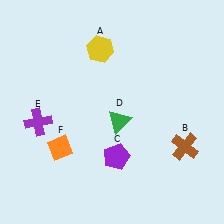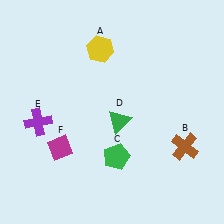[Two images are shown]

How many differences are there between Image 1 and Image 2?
There are 2 differences between the two images.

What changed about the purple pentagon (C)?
In Image 1, C is purple. In Image 2, it changed to green.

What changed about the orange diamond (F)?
In Image 1, F is orange. In Image 2, it changed to magenta.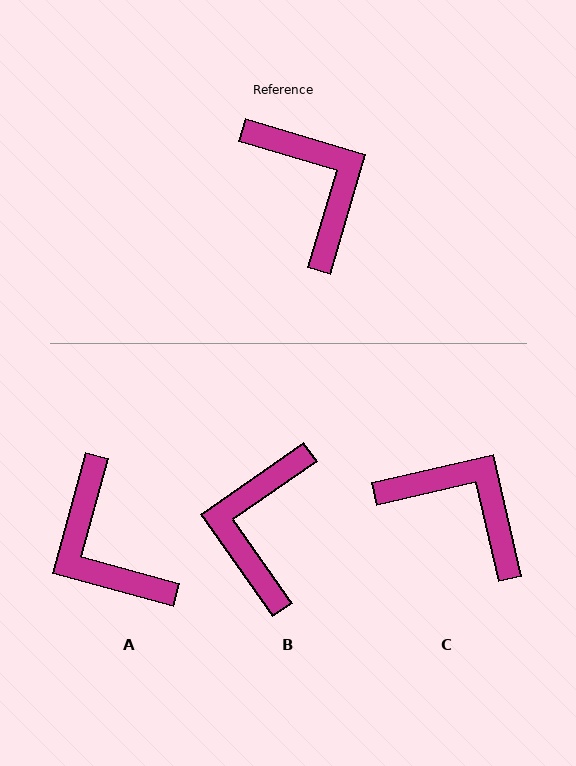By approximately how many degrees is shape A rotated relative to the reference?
Approximately 179 degrees clockwise.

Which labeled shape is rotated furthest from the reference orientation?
A, about 179 degrees away.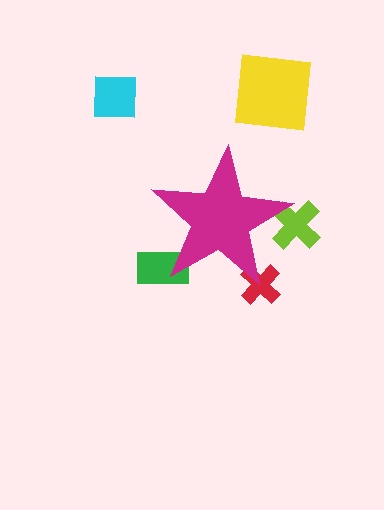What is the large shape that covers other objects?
A magenta star.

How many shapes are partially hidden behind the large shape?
3 shapes are partially hidden.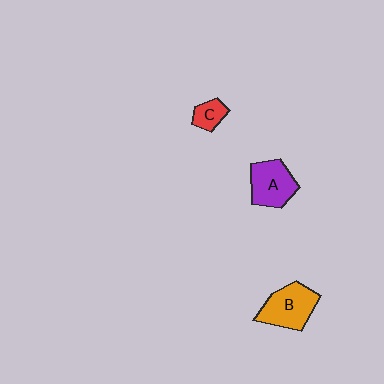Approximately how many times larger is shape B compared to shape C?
Approximately 2.4 times.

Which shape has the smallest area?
Shape C (red).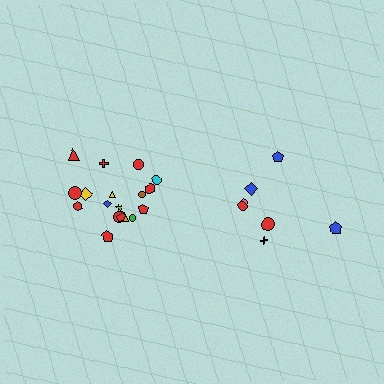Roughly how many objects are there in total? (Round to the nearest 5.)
Roughly 25 objects in total.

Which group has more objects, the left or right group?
The left group.